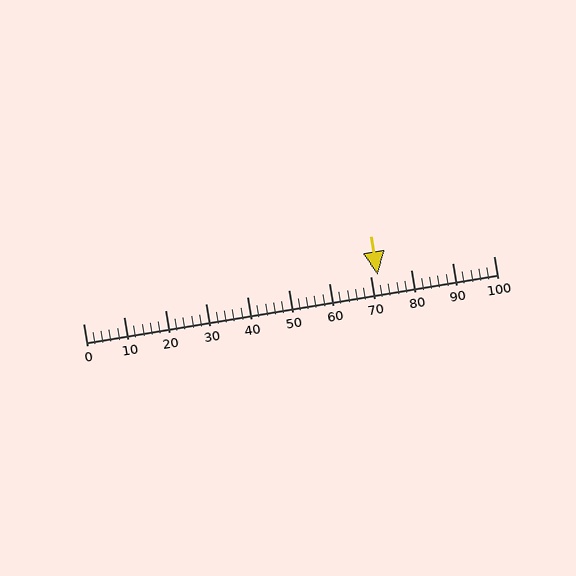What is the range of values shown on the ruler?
The ruler shows values from 0 to 100.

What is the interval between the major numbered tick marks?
The major tick marks are spaced 10 units apart.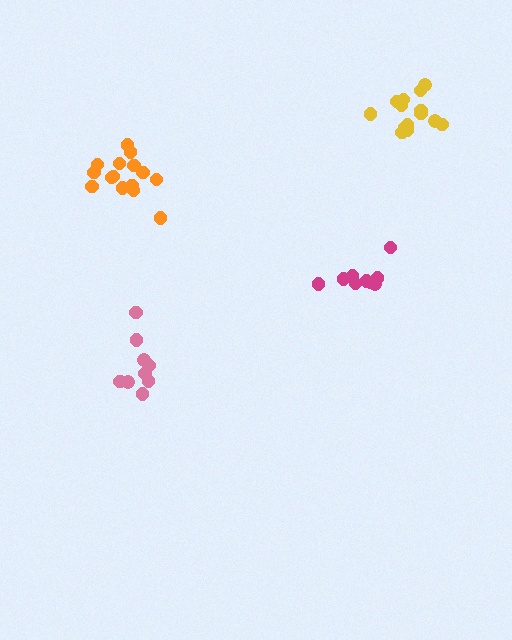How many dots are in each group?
Group 1: 9 dots, Group 2: 15 dots, Group 3: 9 dots, Group 4: 14 dots (47 total).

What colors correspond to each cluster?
The clusters are colored: magenta, orange, pink, yellow.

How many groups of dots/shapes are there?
There are 4 groups.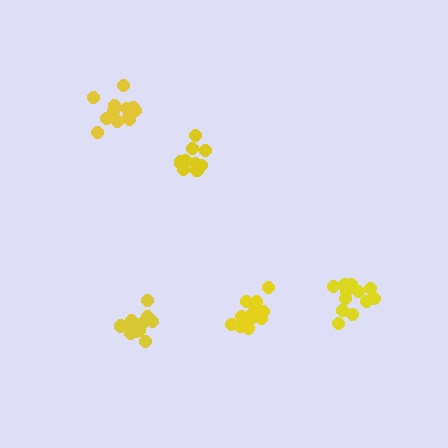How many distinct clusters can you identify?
There are 5 distinct clusters.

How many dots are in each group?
Group 1: 15 dots, Group 2: 11 dots, Group 3: 12 dots, Group 4: 13 dots, Group 5: 13 dots (64 total).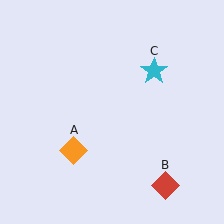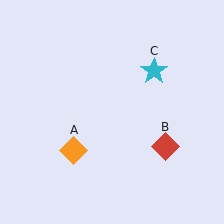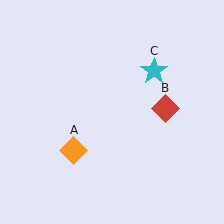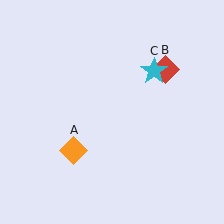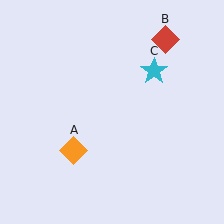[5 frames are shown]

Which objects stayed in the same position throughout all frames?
Orange diamond (object A) and cyan star (object C) remained stationary.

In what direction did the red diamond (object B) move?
The red diamond (object B) moved up.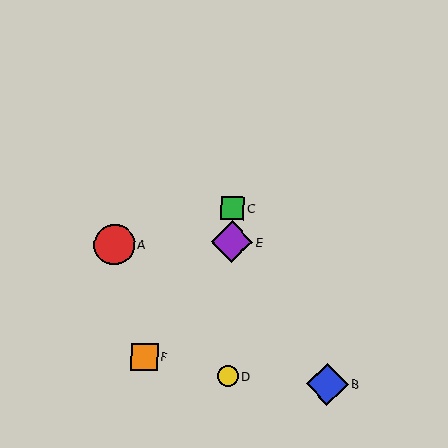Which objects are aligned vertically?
Objects C, D, E are aligned vertically.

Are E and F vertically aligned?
No, E is at x≈232 and F is at x≈144.